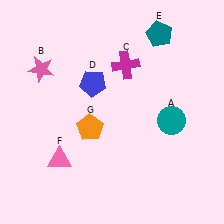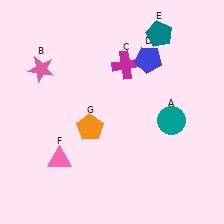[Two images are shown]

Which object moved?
The blue pentagon (D) moved right.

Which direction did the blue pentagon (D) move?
The blue pentagon (D) moved right.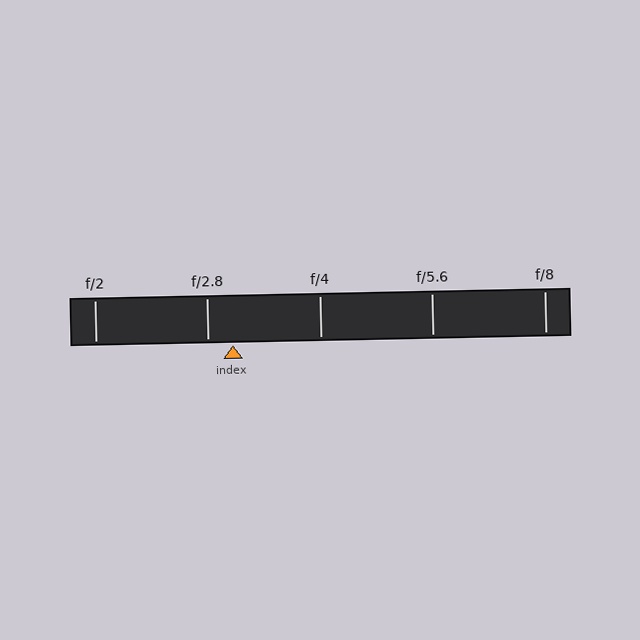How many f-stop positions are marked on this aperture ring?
There are 5 f-stop positions marked.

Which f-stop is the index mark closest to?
The index mark is closest to f/2.8.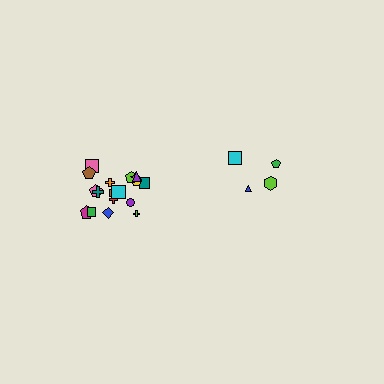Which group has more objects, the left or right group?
The left group.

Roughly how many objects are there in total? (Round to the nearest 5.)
Roughly 20 objects in total.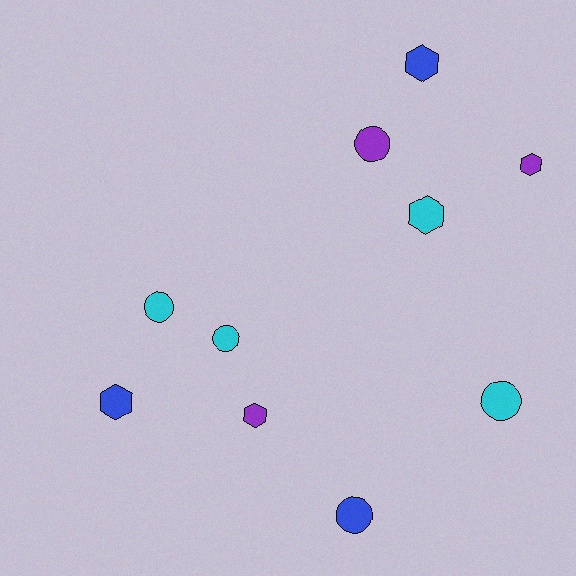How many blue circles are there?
There is 1 blue circle.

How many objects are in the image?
There are 10 objects.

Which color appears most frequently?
Cyan, with 4 objects.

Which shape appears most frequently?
Circle, with 5 objects.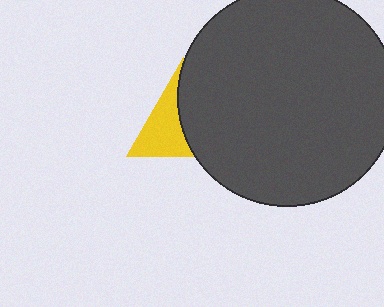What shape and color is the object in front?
The object in front is a dark gray circle.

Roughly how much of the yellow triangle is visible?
About half of it is visible (roughly 46%).